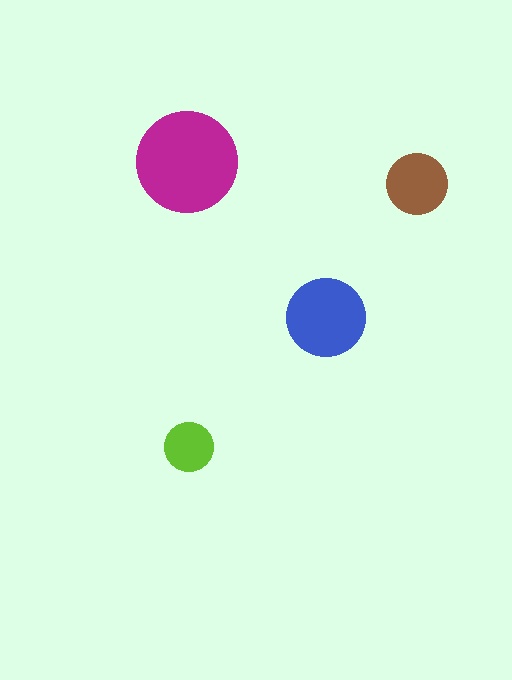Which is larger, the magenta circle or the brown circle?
The magenta one.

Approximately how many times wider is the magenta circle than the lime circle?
About 2 times wider.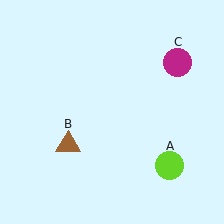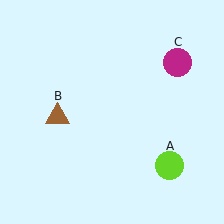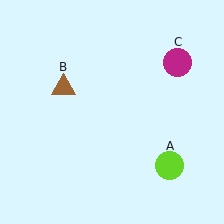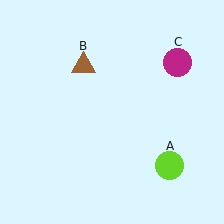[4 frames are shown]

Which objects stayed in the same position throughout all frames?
Lime circle (object A) and magenta circle (object C) remained stationary.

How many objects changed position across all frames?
1 object changed position: brown triangle (object B).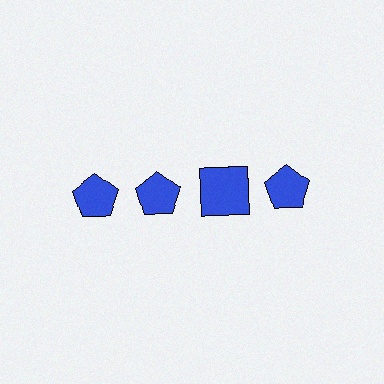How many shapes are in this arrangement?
There are 4 shapes arranged in a grid pattern.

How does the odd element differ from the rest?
It has a different shape: square instead of pentagon.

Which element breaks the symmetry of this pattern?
The blue square in the top row, center column breaks the symmetry. All other shapes are blue pentagons.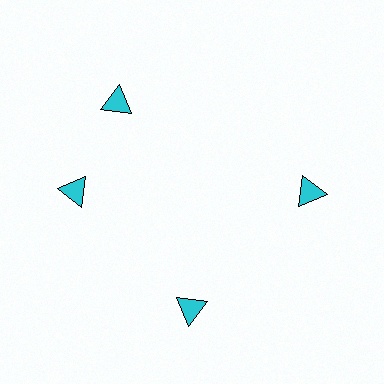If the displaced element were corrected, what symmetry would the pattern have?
It would have 4-fold rotational symmetry — the pattern would map onto itself every 90 degrees.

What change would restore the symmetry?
The symmetry would be restored by rotating it back into even spacing with its neighbors so that all 4 triangles sit at equal angles and equal distance from the center.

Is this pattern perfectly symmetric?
No. The 4 cyan triangles are arranged in a ring, but one element near the 12 o'clock position is rotated out of alignment along the ring, breaking the 4-fold rotational symmetry.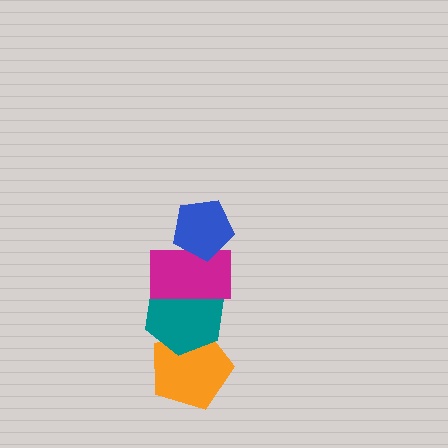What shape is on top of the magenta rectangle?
The blue pentagon is on top of the magenta rectangle.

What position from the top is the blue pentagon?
The blue pentagon is 1st from the top.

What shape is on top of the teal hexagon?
The magenta rectangle is on top of the teal hexagon.